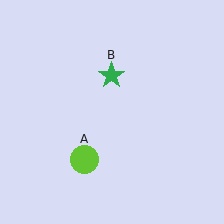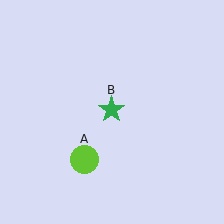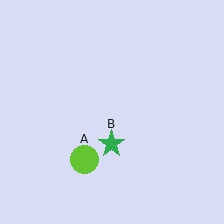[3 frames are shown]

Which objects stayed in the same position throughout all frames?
Lime circle (object A) remained stationary.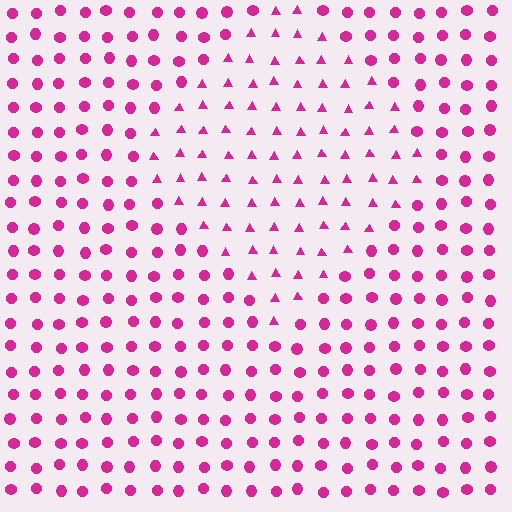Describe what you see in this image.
The image is filled with small magenta elements arranged in a uniform grid. A diamond-shaped region contains triangles, while the surrounding area contains circles. The boundary is defined purely by the change in element shape.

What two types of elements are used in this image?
The image uses triangles inside the diamond region and circles outside it.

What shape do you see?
I see a diamond.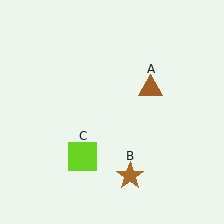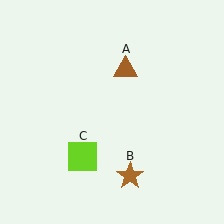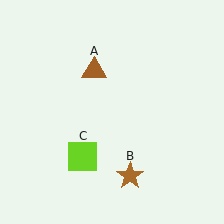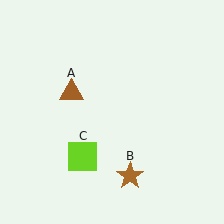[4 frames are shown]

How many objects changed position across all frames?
1 object changed position: brown triangle (object A).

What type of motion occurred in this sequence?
The brown triangle (object A) rotated counterclockwise around the center of the scene.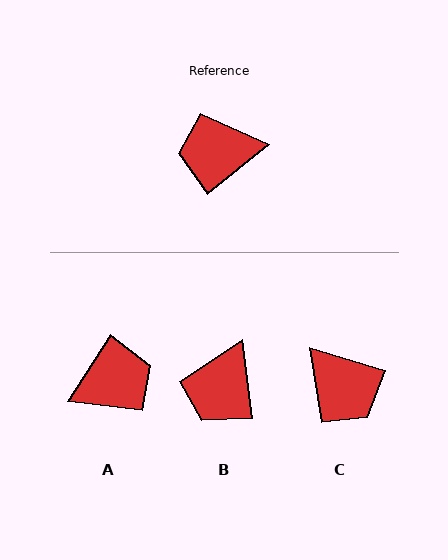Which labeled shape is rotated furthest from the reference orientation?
A, about 162 degrees away.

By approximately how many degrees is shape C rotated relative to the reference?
Approximately 124 degrees counter-clockwise.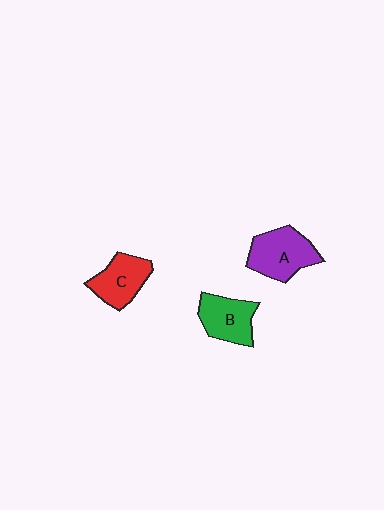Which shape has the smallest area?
Shape C (red).